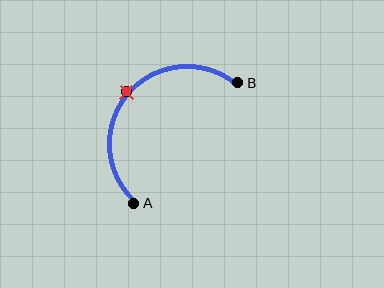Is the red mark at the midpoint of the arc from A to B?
Yes. The red mark lies on the arc at equal arc-length from both A and B — it is the arc midpoint.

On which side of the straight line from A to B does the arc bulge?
The arc bulges above and to the left of the straight line connecting A and B.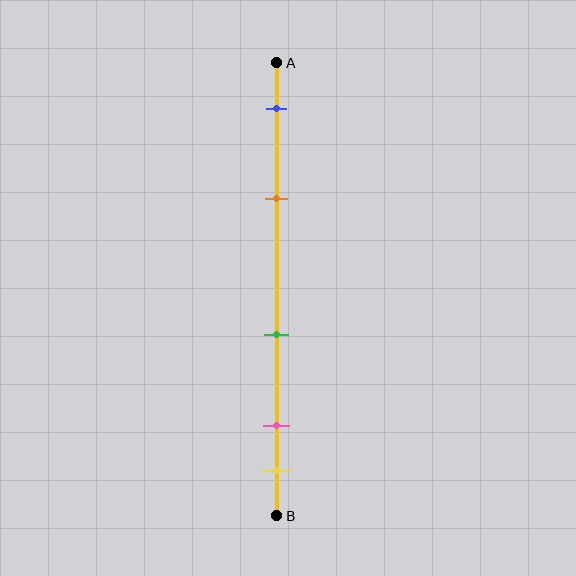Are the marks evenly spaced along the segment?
No, the marks are not evenly spaced.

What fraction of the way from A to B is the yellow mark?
The yellow mark is approximately 90% (0.9) of the way from A to B.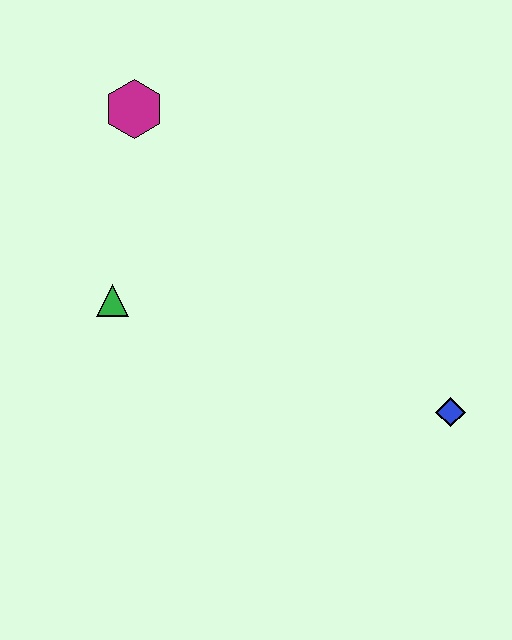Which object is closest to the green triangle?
The magenta hexagon is closest to the green triangle.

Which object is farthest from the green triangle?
The blue diamond is farthest from the green triangle.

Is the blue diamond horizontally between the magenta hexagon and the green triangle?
No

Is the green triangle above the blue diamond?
Yes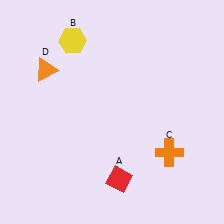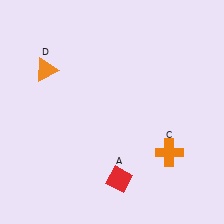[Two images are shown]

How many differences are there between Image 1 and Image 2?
There is 1 difference between the two images.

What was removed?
The yellow hexagon (B) was removed in Image 2.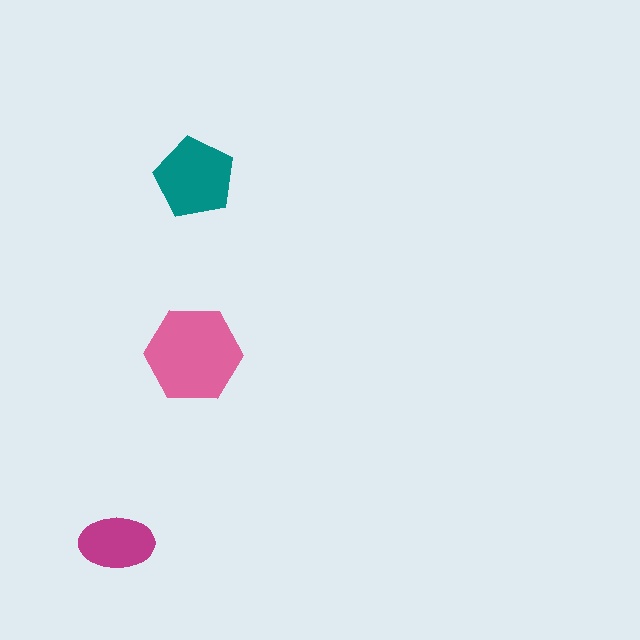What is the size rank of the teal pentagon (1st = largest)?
2nd.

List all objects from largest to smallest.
The pink hexagon, the teal pentagon, the magenta ellipse.